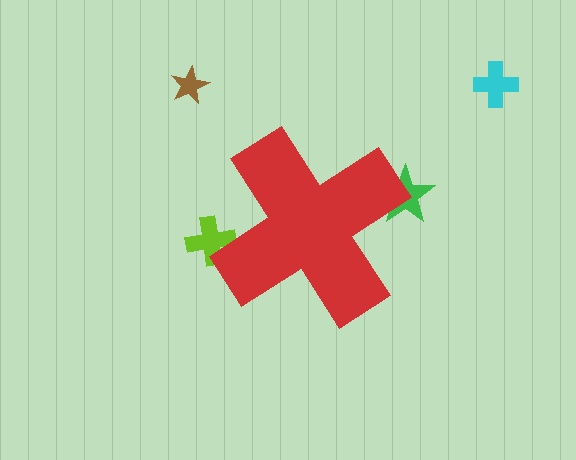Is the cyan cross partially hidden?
No, the cyan cross is fully visible.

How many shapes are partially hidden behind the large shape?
2 shapes are partially hidden.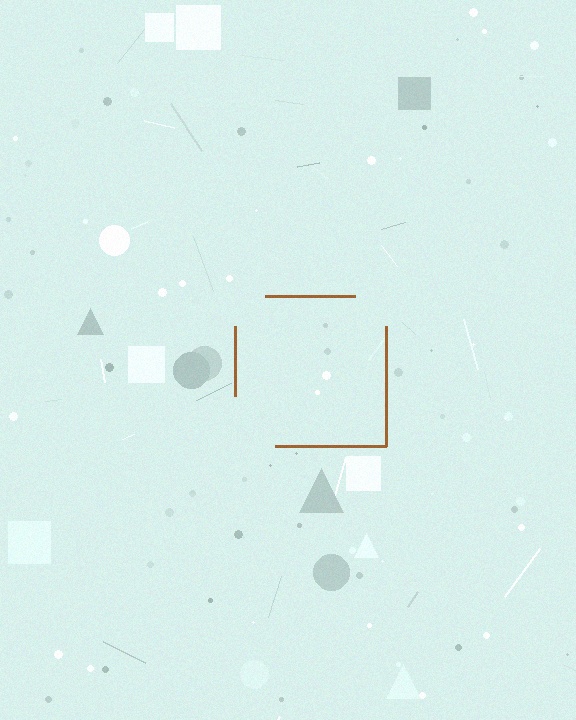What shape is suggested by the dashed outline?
The dashed outline suggests a square.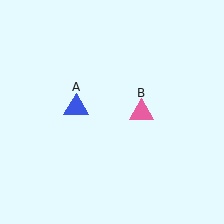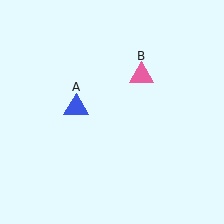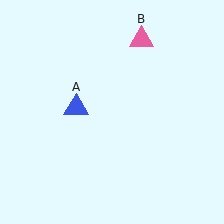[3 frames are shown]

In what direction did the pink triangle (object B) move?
The pink triangle (object B) moved up.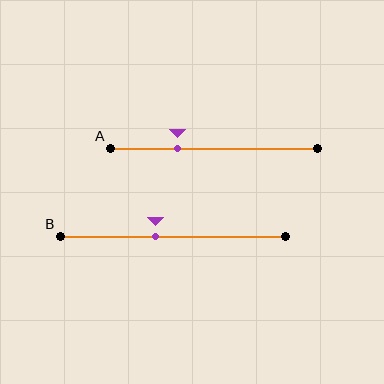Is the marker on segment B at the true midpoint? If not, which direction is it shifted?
No, the marker on segment B is shifted to the left by about 8% of the segment length.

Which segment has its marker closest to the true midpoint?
Segment B has its marker closest to the true midpoint.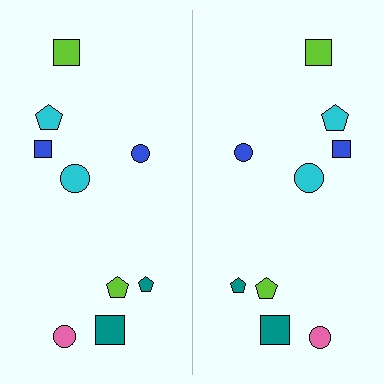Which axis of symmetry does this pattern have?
The pattern has a vertical axis of symmetry running through the center of the image.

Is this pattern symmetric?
Yes, this pattern has bilateral (reflection) symmetry.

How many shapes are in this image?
There are 18 shapes in this image.